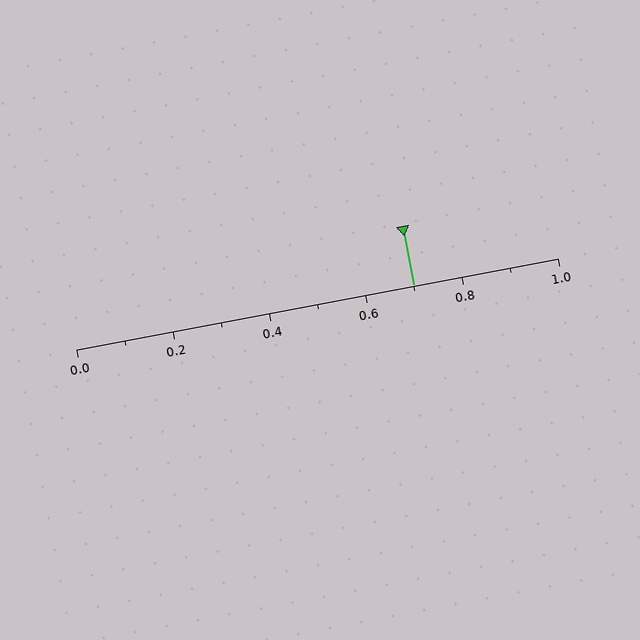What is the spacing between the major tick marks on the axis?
The major ticks are spaced 0.2 apart.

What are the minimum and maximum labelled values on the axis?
The axis runs from 0.0 to 1.0.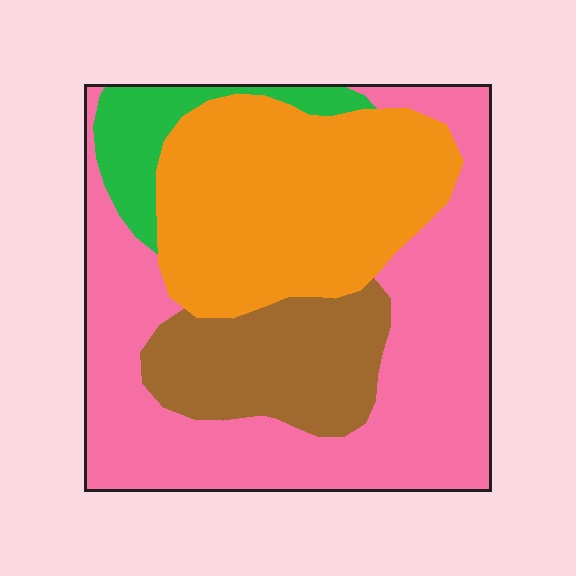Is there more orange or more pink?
Pink.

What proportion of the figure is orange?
Orange takes up between a sixth and a third of the figure.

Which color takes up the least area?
Green, at roughly 10%.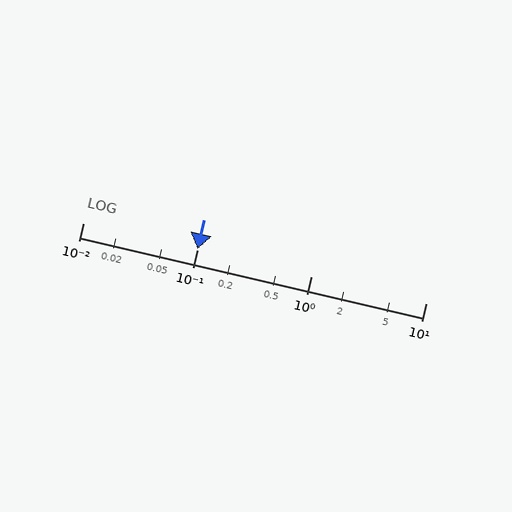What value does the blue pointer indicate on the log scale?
The pointer indicates approximately 0.1.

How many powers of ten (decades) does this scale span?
The scale spans 3 decades, from 0.01 to 10.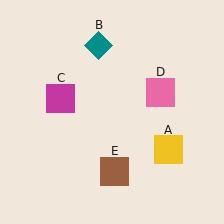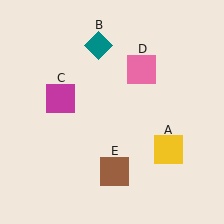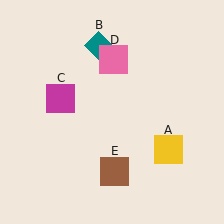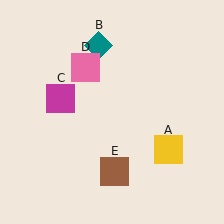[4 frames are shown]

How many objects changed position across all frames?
1 object changed position: pink square (object D).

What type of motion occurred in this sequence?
The pink square (object D) rotated counterclockwise around the center of the scene.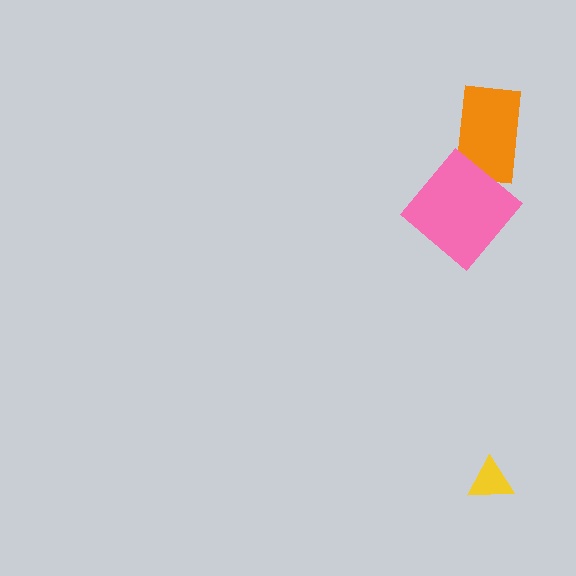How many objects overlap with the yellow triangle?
0 objects overlap with the yellow triangle.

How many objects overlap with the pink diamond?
1 object overlaps with the pink diamond.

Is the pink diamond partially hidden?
No, no other shape covers it.